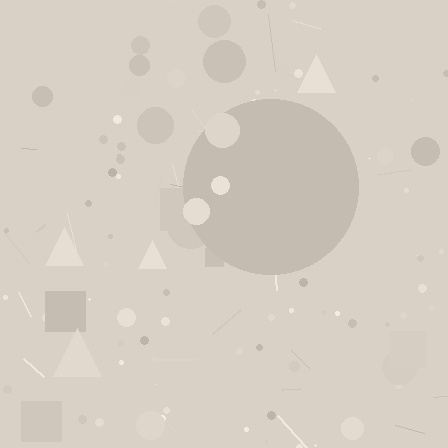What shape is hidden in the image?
A circle is hidden in the image.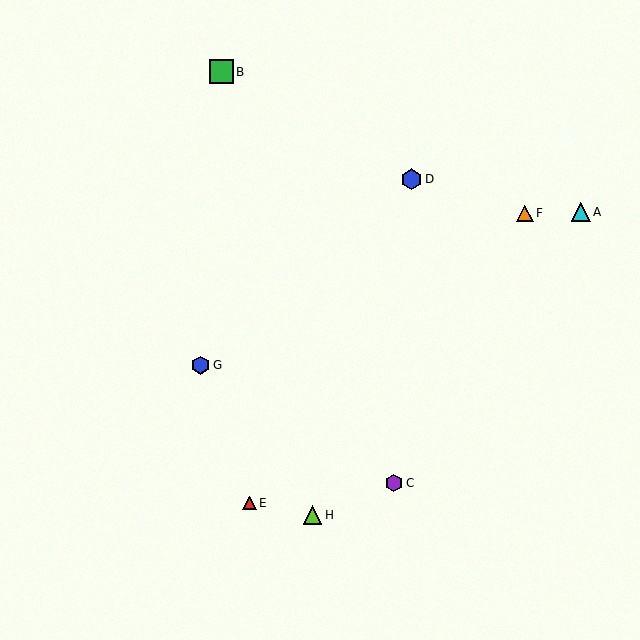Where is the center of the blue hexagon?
The center of the blue hexagon is at (411, 179).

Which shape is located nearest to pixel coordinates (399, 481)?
The purple hexagon (labeled C) at (394, 483) is nearest to that location.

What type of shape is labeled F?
Shape F is an orange triangle.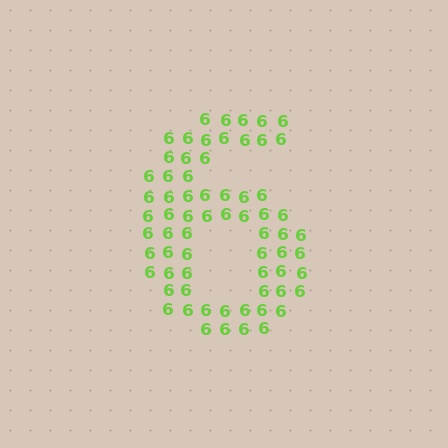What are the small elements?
The small elements are digit 6's.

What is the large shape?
The large shape is the digit 6.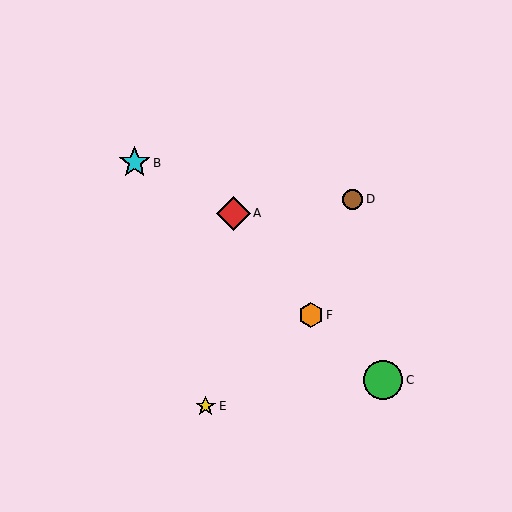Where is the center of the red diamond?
The center of the red diamond is at (233, 213).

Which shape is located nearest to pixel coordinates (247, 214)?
The red diamond (labeled A) at (233, 213) is nearest to that location.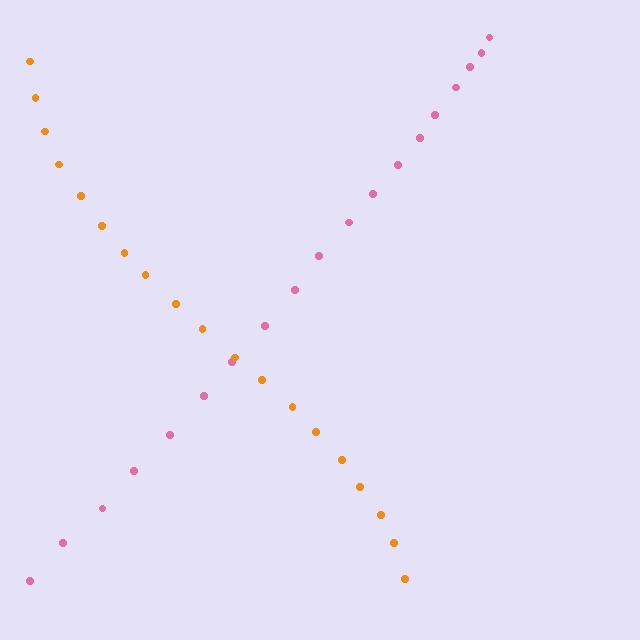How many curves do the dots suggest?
There are 2 distinct paths.